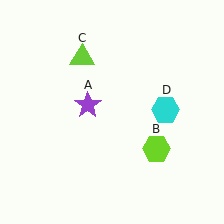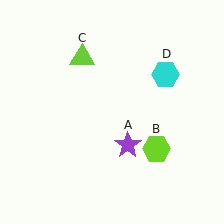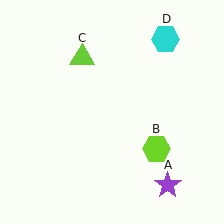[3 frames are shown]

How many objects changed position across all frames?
2 objects changed position: purple star (object A), cyan hexagon (object D).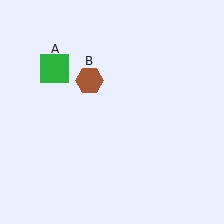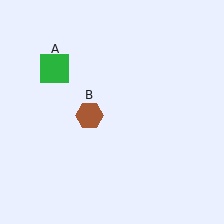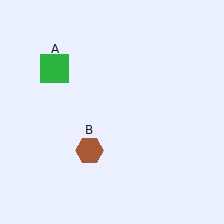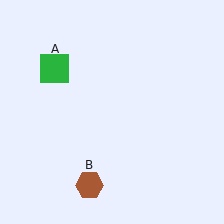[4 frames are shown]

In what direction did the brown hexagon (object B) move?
The brown hexagon (object B) moved down.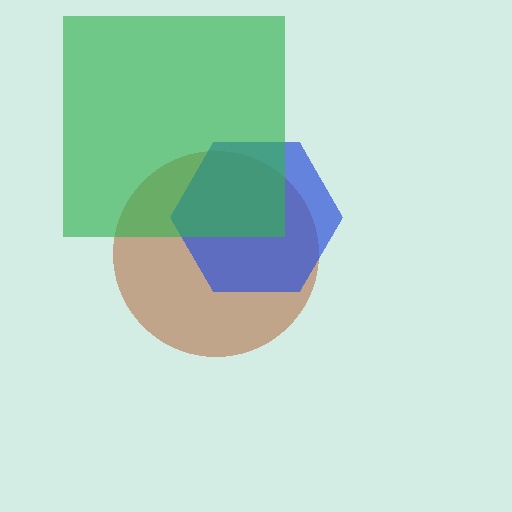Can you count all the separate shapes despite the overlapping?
Yes, there are 3 separate shapes.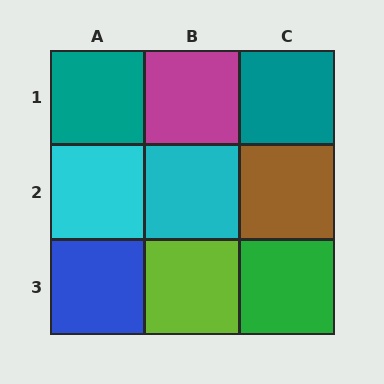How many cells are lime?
1 cell is lime.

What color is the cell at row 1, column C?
Teal.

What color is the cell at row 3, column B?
Lime.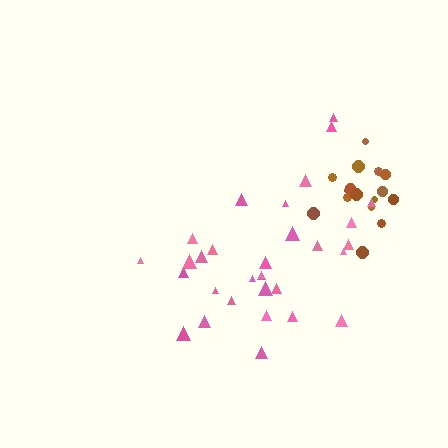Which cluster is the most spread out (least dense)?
Pink.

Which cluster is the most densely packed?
Brown.